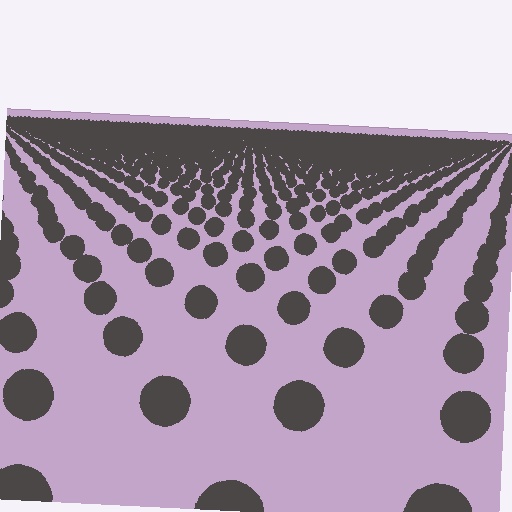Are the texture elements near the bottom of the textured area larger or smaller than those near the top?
Larger. Near the bottom, elements are closer to the viewer and appear at a bigger on-screen size.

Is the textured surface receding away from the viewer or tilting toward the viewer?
The surface is receding away from the viewer. Texture elements get smaller and denser toward the top.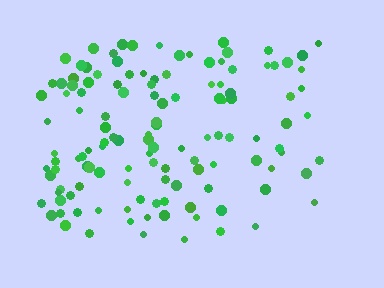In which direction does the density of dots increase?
From right to left, with the left side densest.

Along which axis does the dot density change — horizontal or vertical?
Horizontal.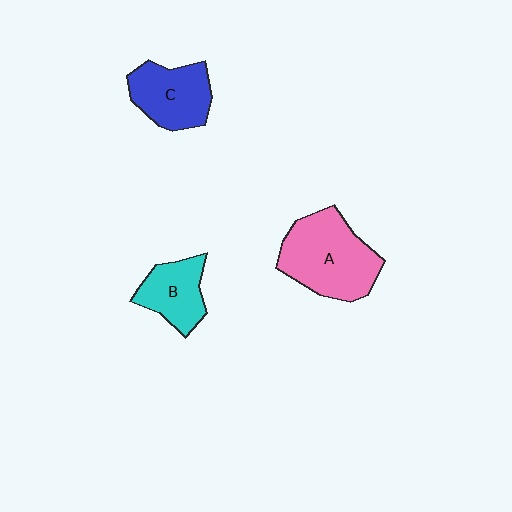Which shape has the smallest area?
Shape B (cyan).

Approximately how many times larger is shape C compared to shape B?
Approximately 1.2 times.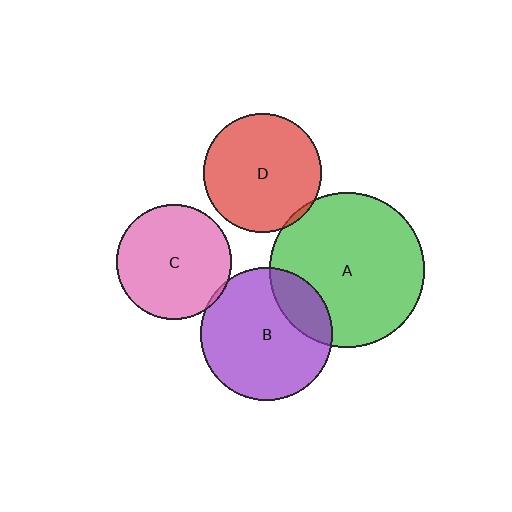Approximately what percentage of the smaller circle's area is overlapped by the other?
Approximately 20%.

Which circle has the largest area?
Circle A (green).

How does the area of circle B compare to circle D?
Approximately 1.3 times.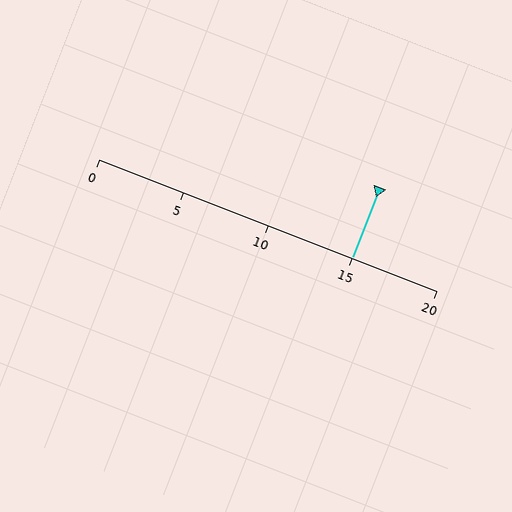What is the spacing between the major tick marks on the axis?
The major ticks are spaced 5 apart.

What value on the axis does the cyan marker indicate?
The marker indicates approximately 15.